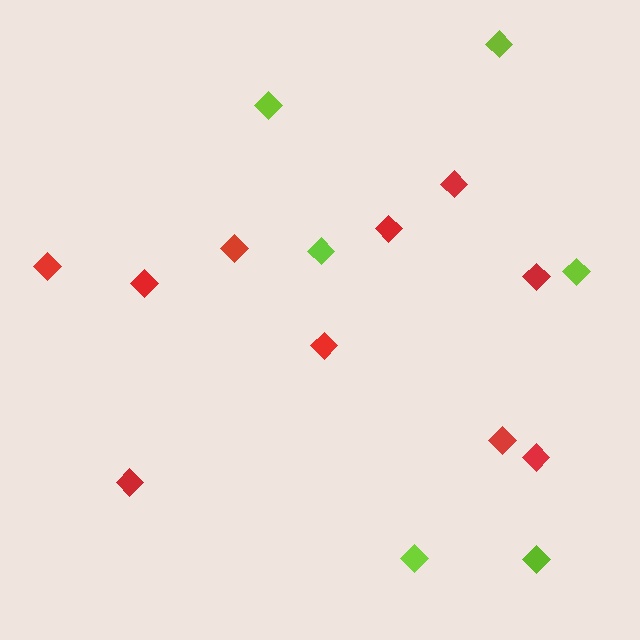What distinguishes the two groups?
There are 2 groups: one group of lime diamonds (6) and one group of red diamonds (10).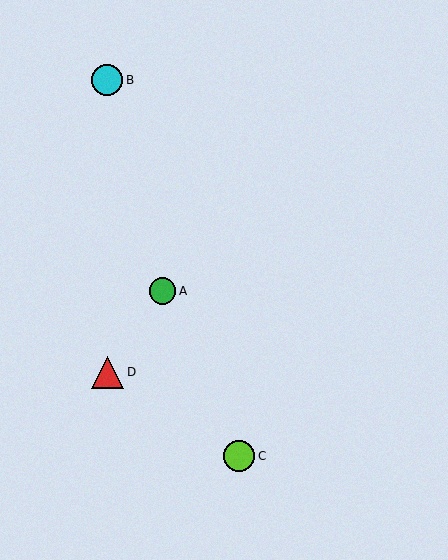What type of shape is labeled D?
Shape D is a red triangle.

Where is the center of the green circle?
The center of the green circle is at (163, 291).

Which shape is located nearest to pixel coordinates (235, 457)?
The lime circle (labeled C) at (239, 456) is nearest to that location.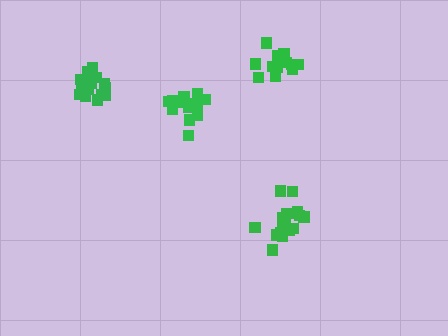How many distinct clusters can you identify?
There are 4 distinct clusters.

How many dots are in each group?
Group 1: 17 dots, Group 2: 18 dots, Group 3: 13 dots, Group 4: 13 dots (61 total).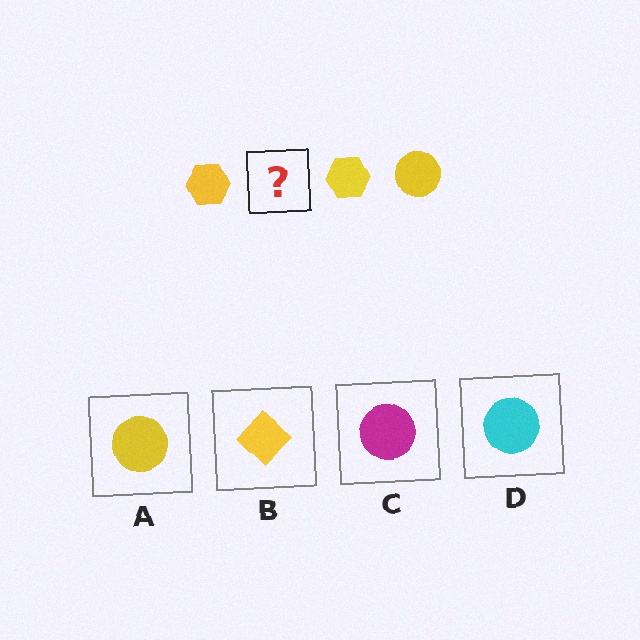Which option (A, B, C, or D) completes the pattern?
A.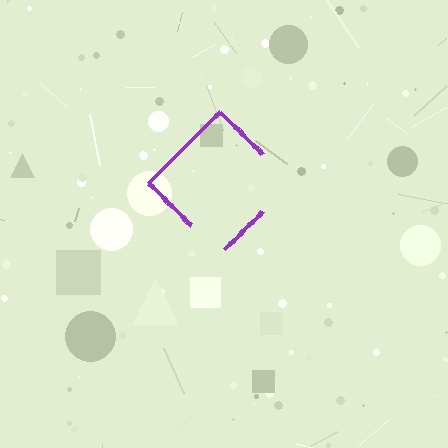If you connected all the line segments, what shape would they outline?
They would outline a diamond.